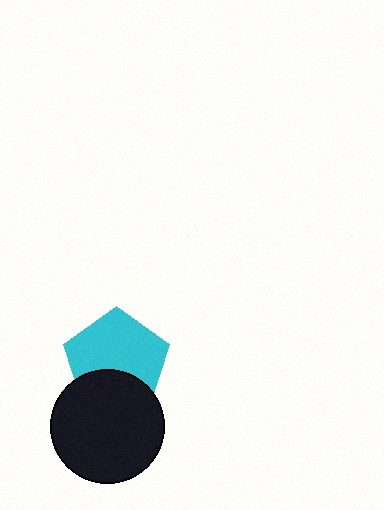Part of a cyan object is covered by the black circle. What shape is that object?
It is a pentagon.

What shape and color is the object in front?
The object in front is a black circle.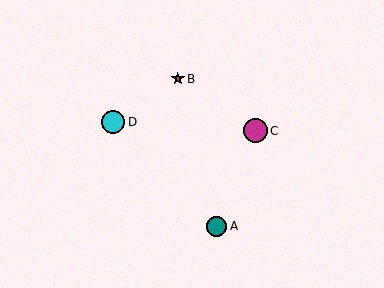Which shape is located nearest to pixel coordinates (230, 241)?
The teal circle (labeled A) at (217, 226) is nearest to that location.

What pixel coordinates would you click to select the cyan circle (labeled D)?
Click at (113, 122) to select the cyan circle D.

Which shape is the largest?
The magenta circle (labeled C) is the largest.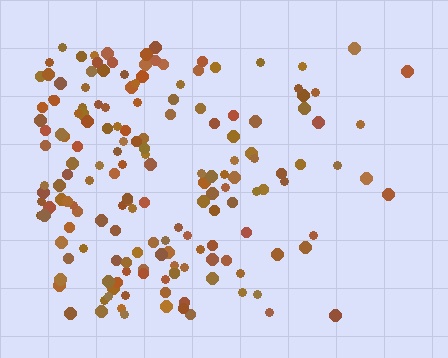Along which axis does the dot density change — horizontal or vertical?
Horizontal.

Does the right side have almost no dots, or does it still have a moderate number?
Still a moderate number, just noticeably fewer than the left.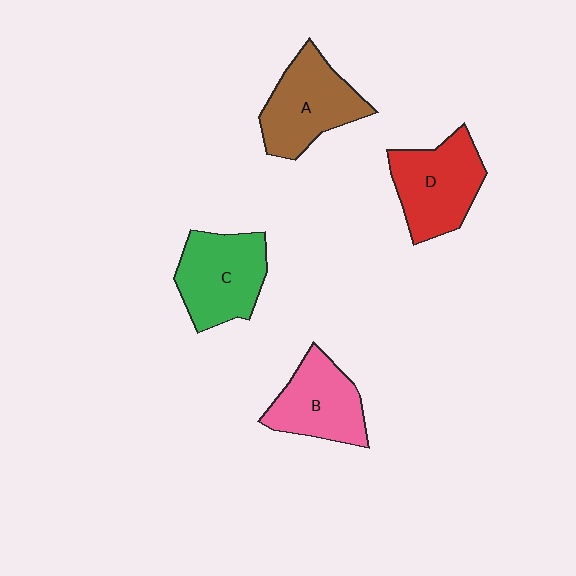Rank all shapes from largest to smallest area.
From largest to smallest: C (green), D (red), A (brown), B (pink).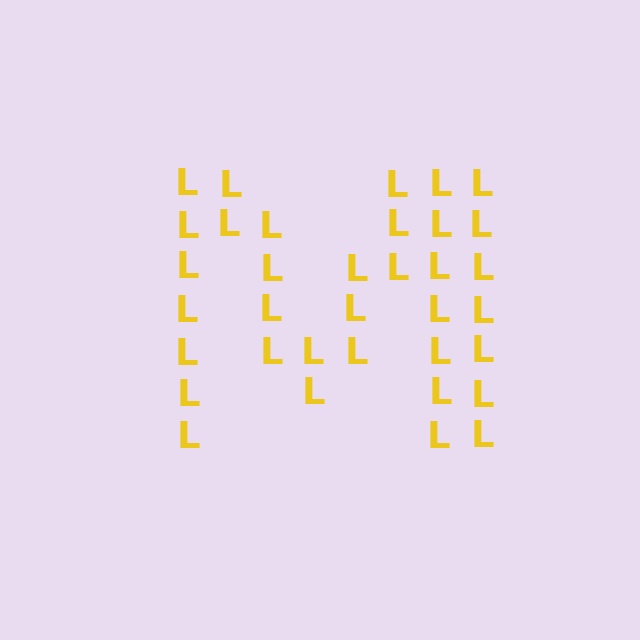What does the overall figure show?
The overall figure shows the letter M.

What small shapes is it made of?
It is made of small letter L's.